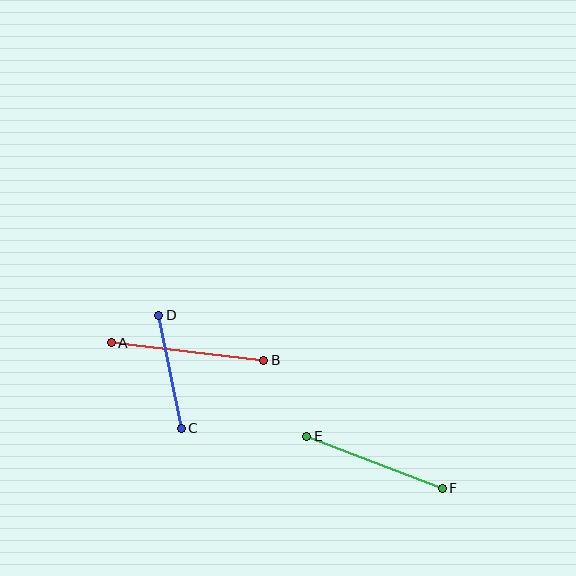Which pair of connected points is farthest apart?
Points A and B are farthest apart.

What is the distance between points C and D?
The distance is approximately 115 pixels.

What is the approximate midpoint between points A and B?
The midpoint is at approximately (188, 352) pixels.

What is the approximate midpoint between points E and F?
The midpoint is at approximately (374, 462) pixels.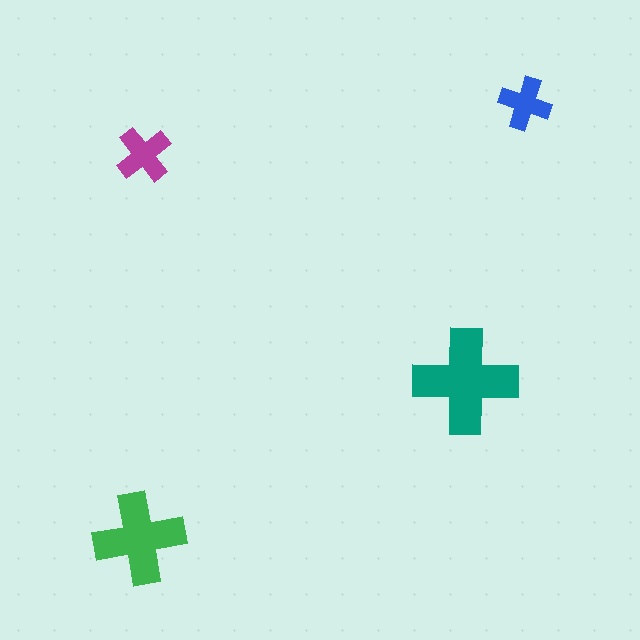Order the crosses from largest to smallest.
the teal one, the green one, the magenta one, the blue one.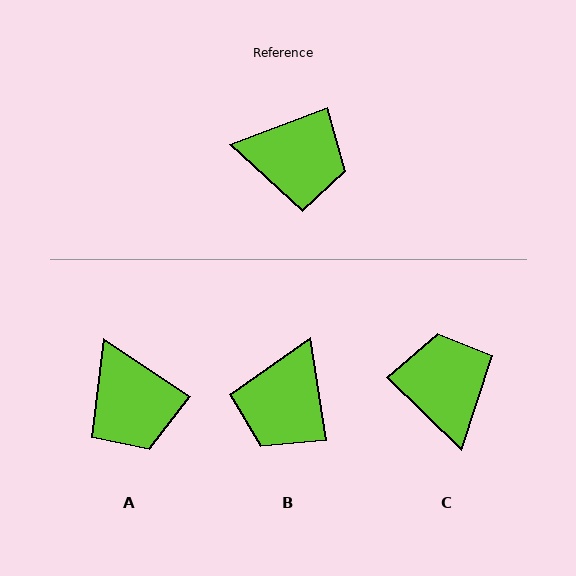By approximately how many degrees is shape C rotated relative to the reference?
Approximately 115 degrees counter-clockwise.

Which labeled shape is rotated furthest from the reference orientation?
C, about 115 degrees away.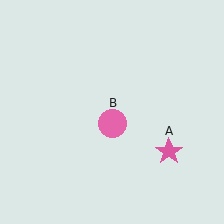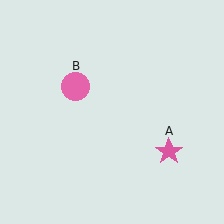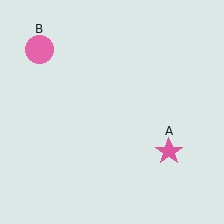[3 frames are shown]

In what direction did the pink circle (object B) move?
The pink circle (object B) moved up and to the left.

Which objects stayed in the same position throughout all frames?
Pink star (object A) remained stationary.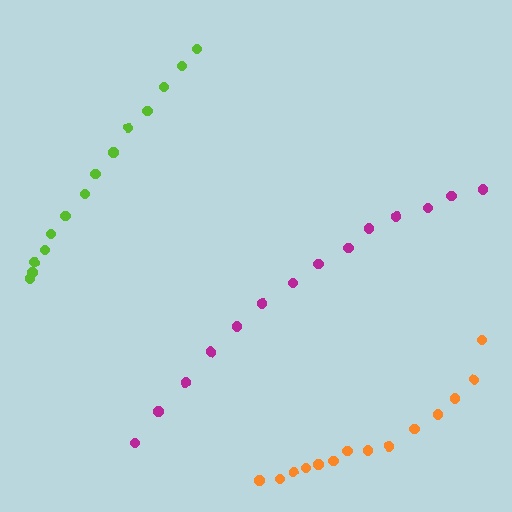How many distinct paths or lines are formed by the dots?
There are 3 distinct paths.